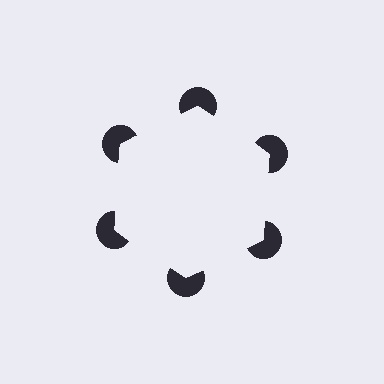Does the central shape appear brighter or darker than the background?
It typically appears slightly brighter than the background, even though no actual brightness change is drawn.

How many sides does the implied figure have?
6 sides.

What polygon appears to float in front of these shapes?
An illusory hexagon — its edges are inferred from the aligned wedge cuts in the pac-man discs, not physically drawn.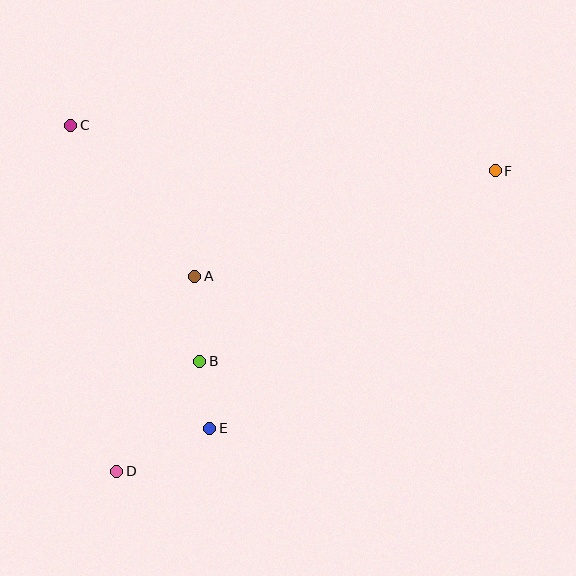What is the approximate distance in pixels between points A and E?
The distance between A and E is approximately 153 pixels.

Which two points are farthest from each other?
Points D and F are farthest from each other.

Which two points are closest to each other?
Points B and E are closest to each other.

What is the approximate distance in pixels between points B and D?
The distance between B and D is approximately 138 pixels.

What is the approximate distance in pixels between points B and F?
The distance between B and F is approximately 351 pixels.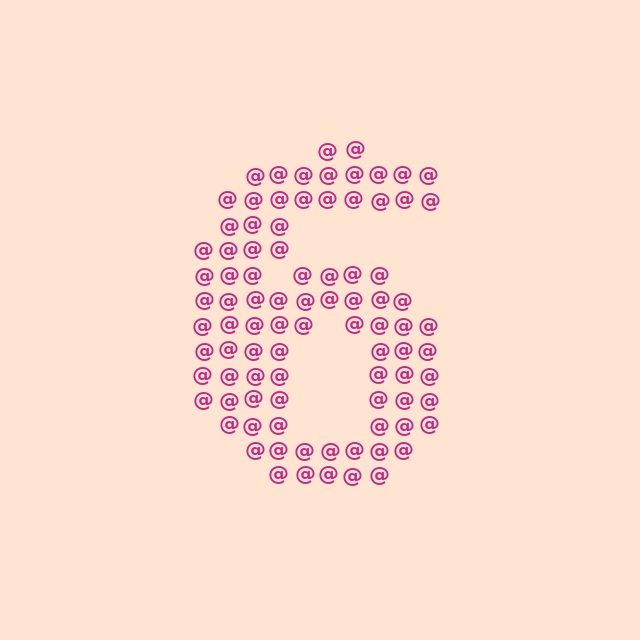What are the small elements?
The small elements are at signs.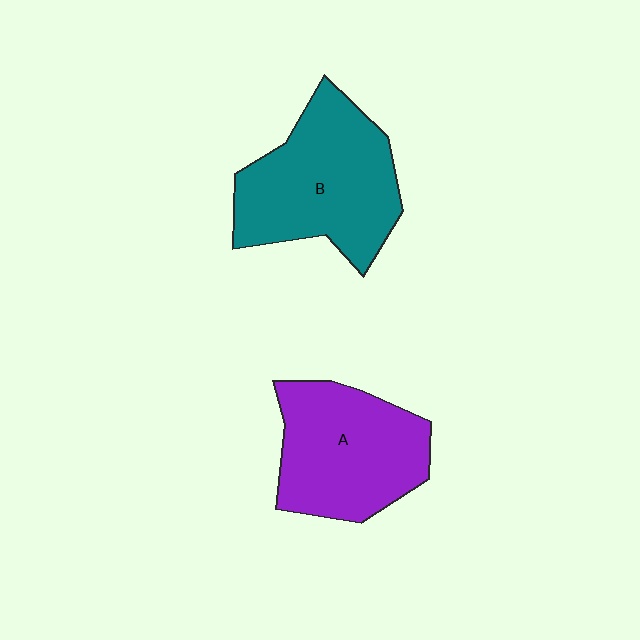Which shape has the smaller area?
Shape A (purple).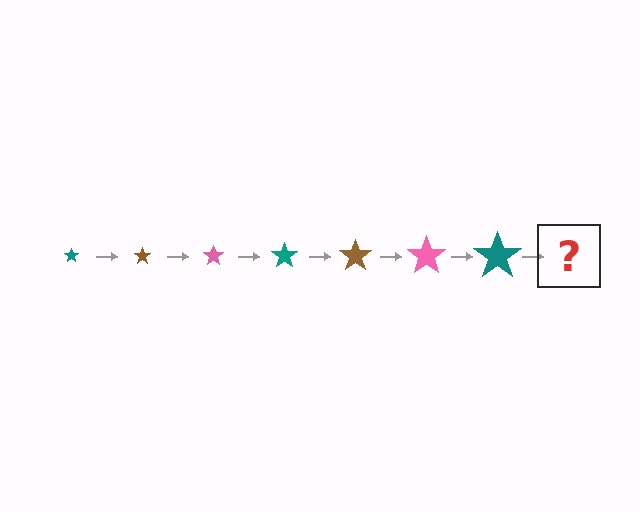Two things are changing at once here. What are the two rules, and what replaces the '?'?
The two rules are that the star grows larger each step and the color cycles through teal, brown, and pink. The '?' should be a brown star, larger than the previous one.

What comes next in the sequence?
The next element should be a brown star, larger than the previous one.